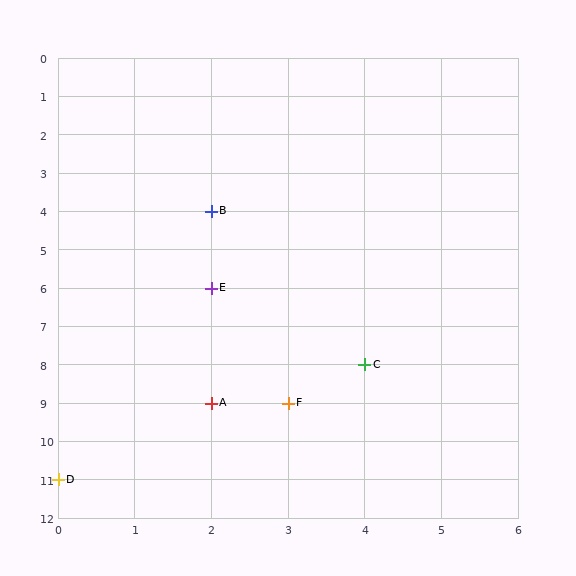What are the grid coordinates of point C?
Point C is at grid coordinates (4, 8).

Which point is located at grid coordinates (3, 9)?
Point F is at (3, 9).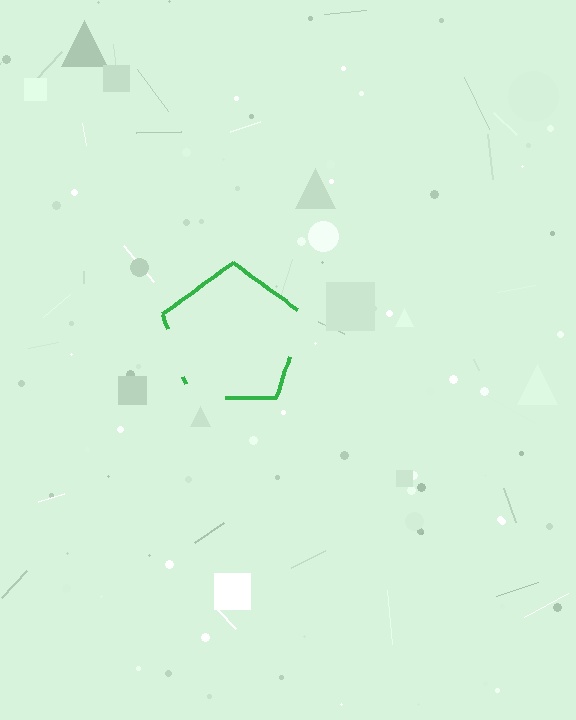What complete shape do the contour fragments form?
The contour fragments form a pentagon.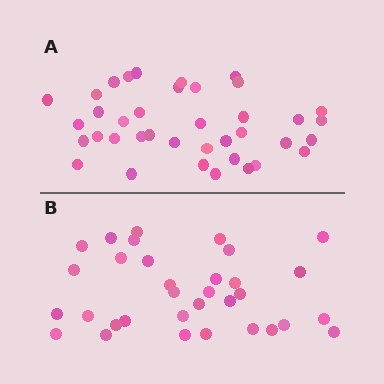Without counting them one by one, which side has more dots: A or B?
Region A (the top region) has more dots.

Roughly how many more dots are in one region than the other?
Region A has about 5 more dots than region B.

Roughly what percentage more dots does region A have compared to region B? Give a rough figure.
About 15% more.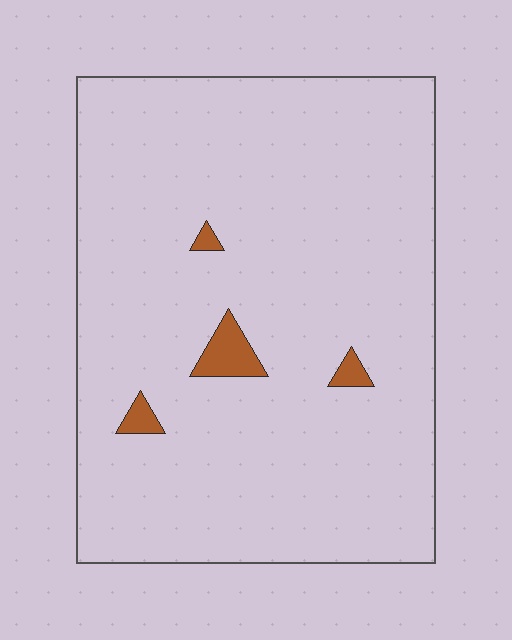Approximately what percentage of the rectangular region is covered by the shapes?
Approximately 5%.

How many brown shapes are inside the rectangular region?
4.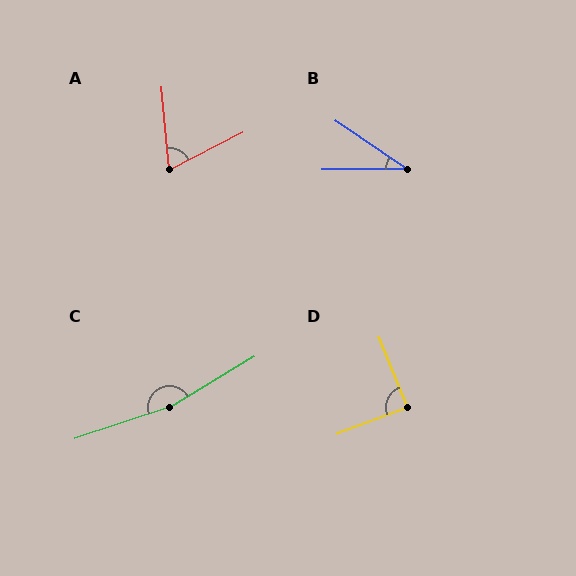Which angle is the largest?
C, at approximately 167 degrees.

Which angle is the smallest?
B, at approximately 35 degrees.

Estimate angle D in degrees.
Approximately 88 degrees.